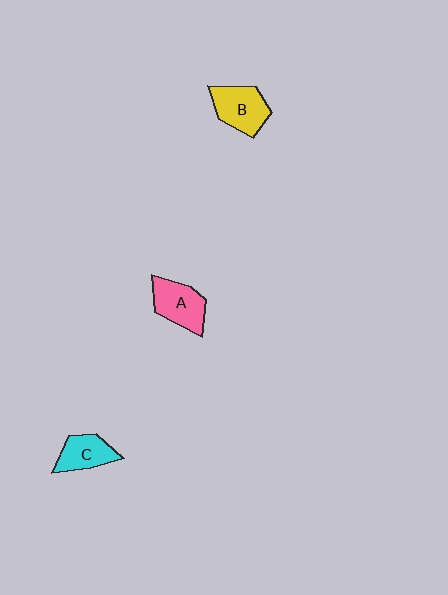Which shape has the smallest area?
Shape C (cyan).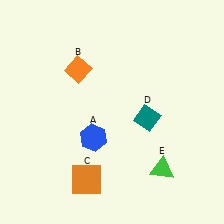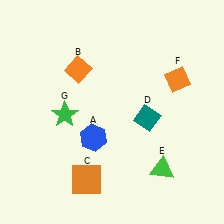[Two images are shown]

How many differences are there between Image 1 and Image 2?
There are 2 differences between the two images.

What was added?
An orange diamond (F), a green star (G) were added in Image 2.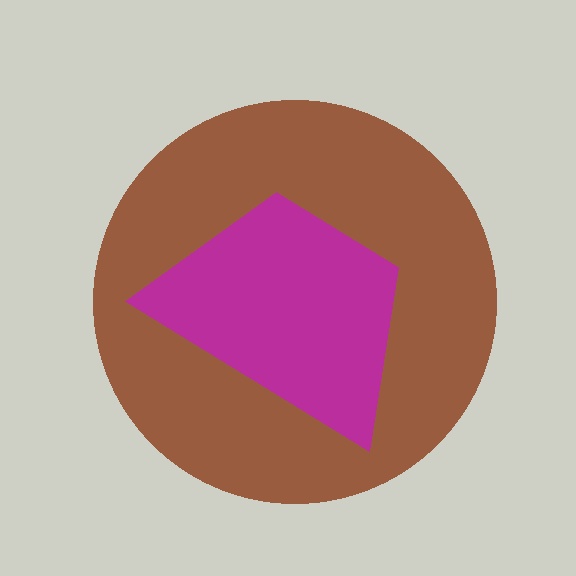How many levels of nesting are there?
2.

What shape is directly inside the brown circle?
The magenta trapezoid.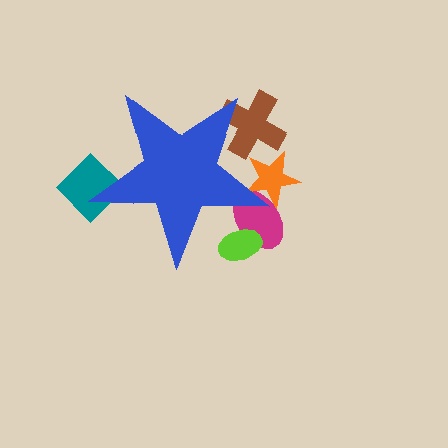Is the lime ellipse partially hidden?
Yes, the lime ellipse is partially hidden behind the blue star.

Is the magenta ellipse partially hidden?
Yes, the magenta ellipse is partially hidden behind the blue star.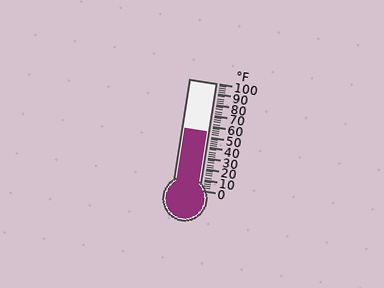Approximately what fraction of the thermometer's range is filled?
The thermometer is filled to approximately 55% of its range.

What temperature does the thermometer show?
The thermometer shows approximately 54°F.